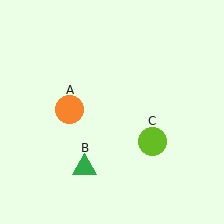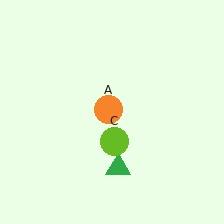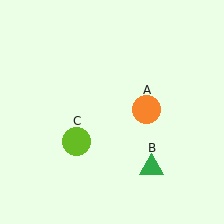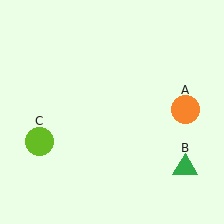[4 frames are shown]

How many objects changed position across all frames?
3 objects changed position: orange circle (object A), green triangle (object B), lime circle (object C).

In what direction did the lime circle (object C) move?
The lime circle (object C) moved left.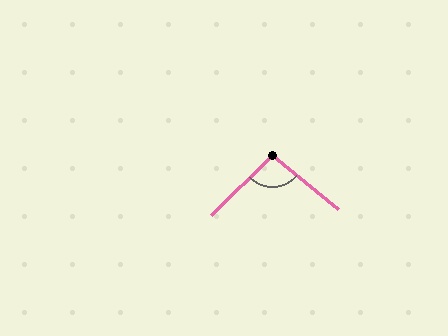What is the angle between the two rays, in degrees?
Approximately 96 degrees.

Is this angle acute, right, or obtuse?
It is obtuse.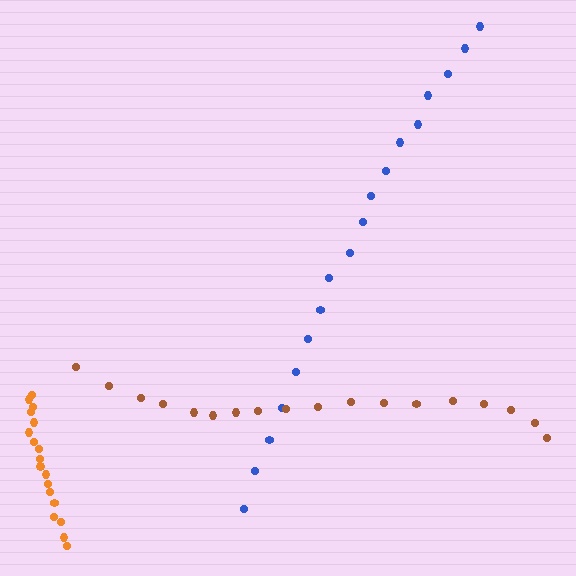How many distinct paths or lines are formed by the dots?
There are 3 distinct paths.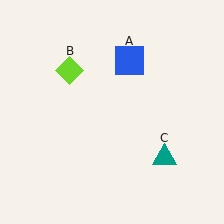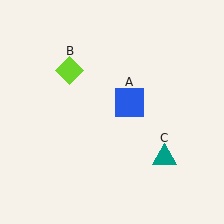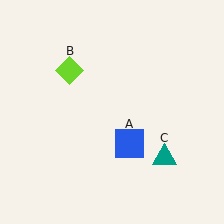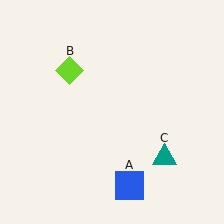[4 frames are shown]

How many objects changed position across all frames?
1 object changed position: blue square (object A).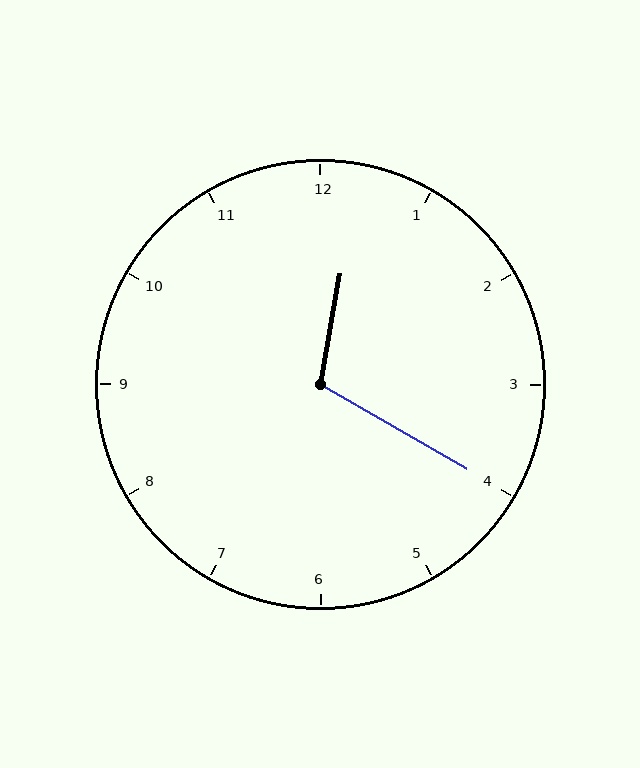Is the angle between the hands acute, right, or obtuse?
It is obtuse.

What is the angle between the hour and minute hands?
Approximately 110 degrees.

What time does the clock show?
12:20.